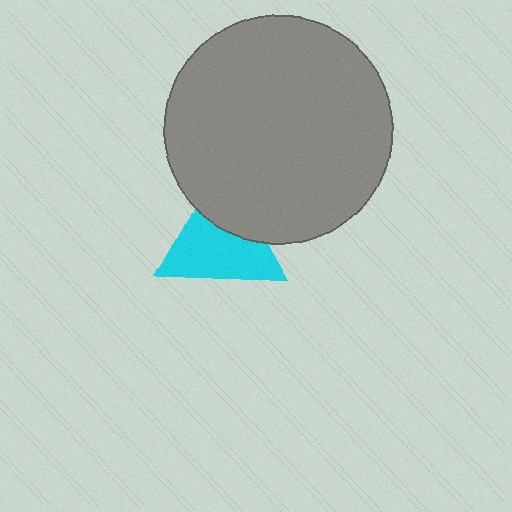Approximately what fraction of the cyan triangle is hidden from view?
Roughly 34% of the cyan triangle is hidden behind the gray circle.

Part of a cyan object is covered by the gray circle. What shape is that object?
It is a triangle.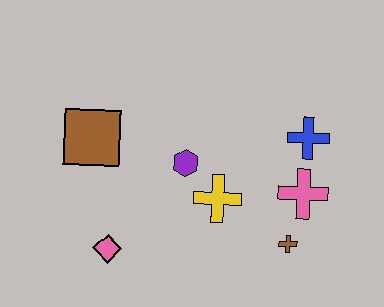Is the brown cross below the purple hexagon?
Yes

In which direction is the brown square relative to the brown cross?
The brown square is to the left of the brown cross.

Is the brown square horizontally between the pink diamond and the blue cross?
No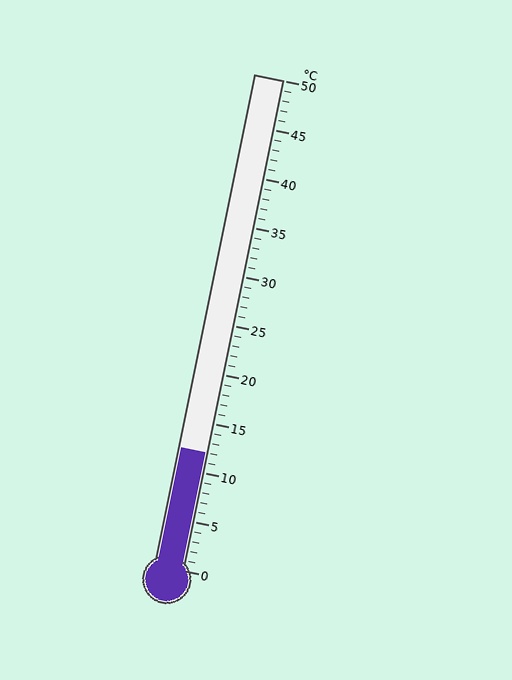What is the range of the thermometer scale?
The thermometer scale ranges from 0°C to 50°C.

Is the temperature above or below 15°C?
The temperature is below 15°C.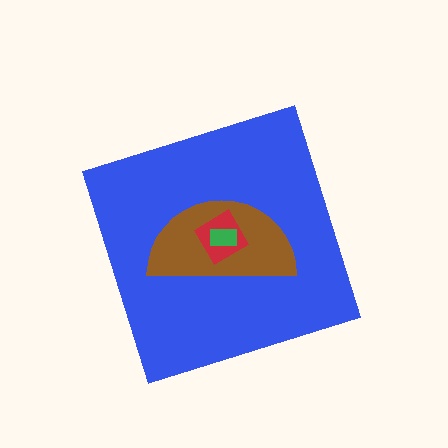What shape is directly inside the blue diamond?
The brown semicircle.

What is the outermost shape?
The blue diamond.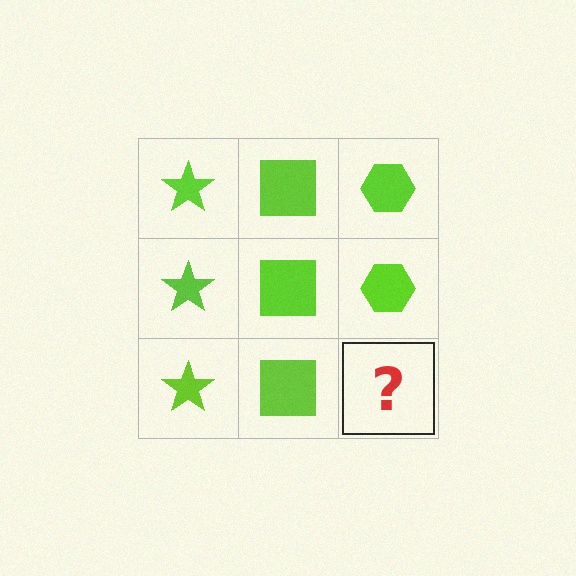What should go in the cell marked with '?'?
The missing cell should contain a lime hexagon.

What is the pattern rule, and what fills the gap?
The rule is that each column has a consistent shape. The gap should be filled with a lime hexagon.